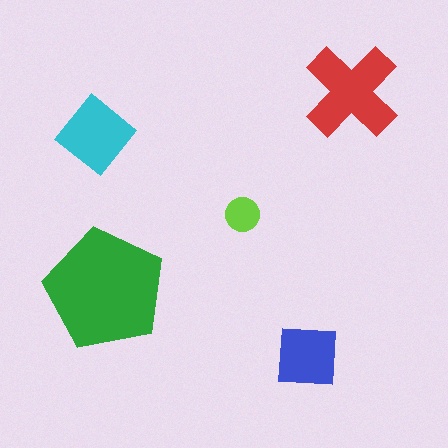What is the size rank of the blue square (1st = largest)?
4th.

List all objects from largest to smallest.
The green pentagon, the red cross, the cyan diamond, the blue square, the lime circle.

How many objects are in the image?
There are 5 objects in the image.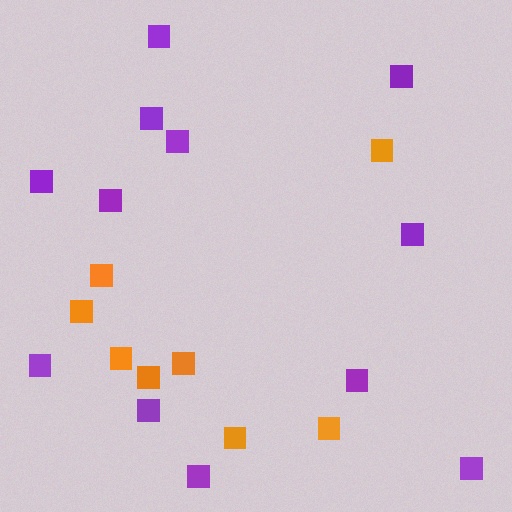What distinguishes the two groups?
There are 2 groups: one group of purple squares (12) and one group of orange squares (8).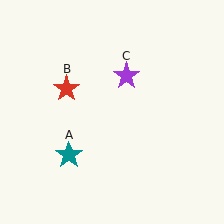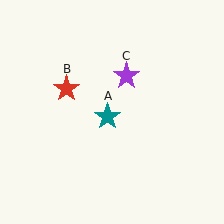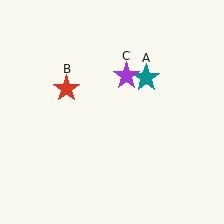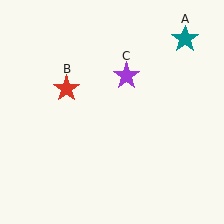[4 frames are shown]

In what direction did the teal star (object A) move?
The teal star (object A) moved up and to the right.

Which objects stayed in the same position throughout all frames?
Red star (object B) and purple star (object C) remained stationary.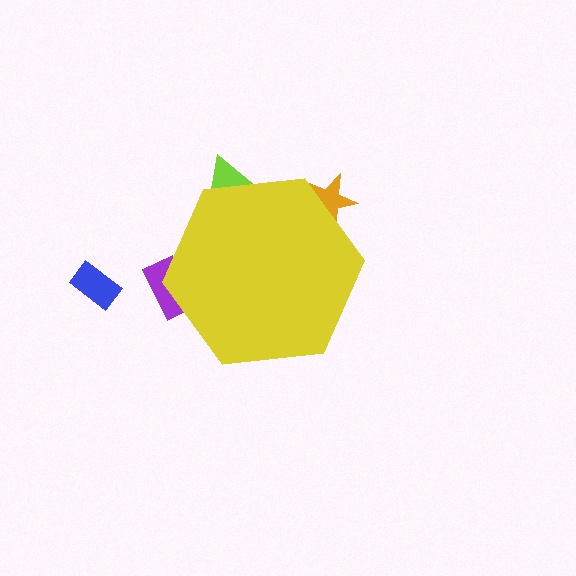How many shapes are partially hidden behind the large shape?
3 shapes are partially hidden.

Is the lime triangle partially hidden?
Yes, the lime triangle is partially hidden behind the yellow hexagon.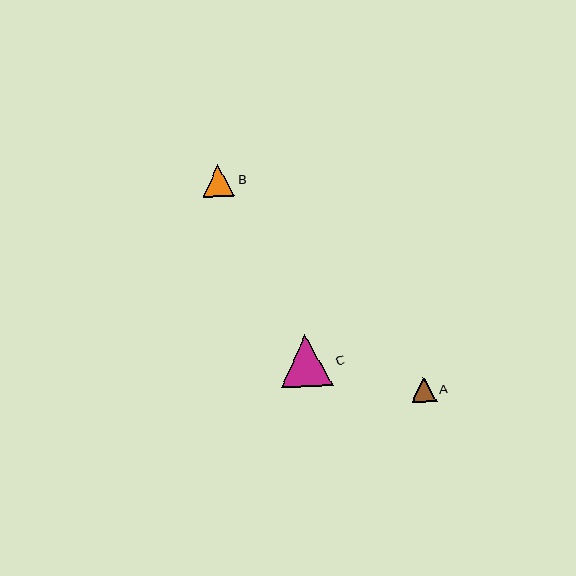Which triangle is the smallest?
Triangle A is the smallest with a size of approximately 25 pixels.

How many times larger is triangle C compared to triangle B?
Triangle C is approximately 1.6 times the size of triangle B.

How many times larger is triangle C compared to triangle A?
Triangle C is approximately 2.1 times the size of triangle A.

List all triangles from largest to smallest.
From largest to smallest: C, B, A.